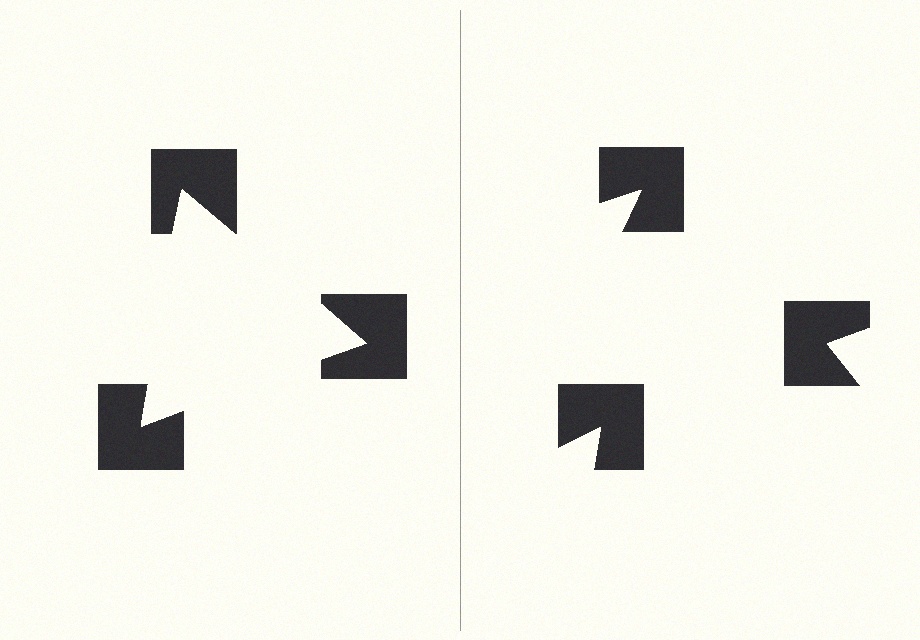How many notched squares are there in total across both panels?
6 — 3 on each side.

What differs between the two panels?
The notched squares are positioned identically on both sides; only the wedge orientations differ. On the left they align to a triangle; on the right they are misaligned.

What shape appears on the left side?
An illusory triangle.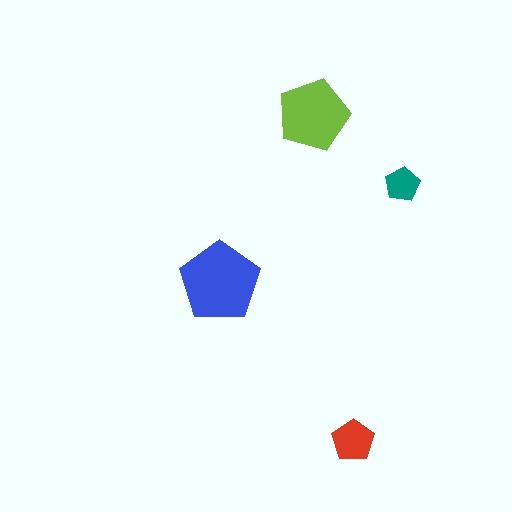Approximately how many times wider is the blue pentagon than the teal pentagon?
About 2.5 times wider.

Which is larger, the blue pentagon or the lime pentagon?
The blue one.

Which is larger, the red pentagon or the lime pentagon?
The lime one.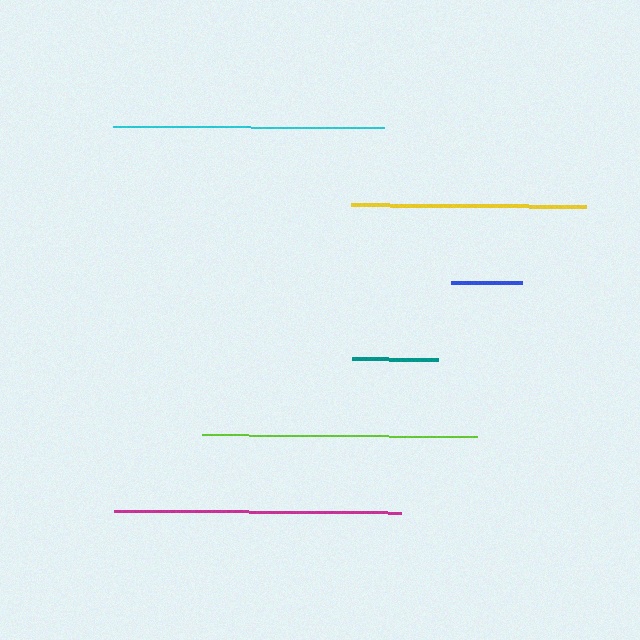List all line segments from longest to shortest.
From longest to shortest: magenta, lime, cyan, yellow, teal, blue.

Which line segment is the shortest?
The blue line is the shortest at approximately 72 pixels.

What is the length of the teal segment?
The teal segment is approximately 86 pixels long.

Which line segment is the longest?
The magenta line is the longest at approximately 287 pixels.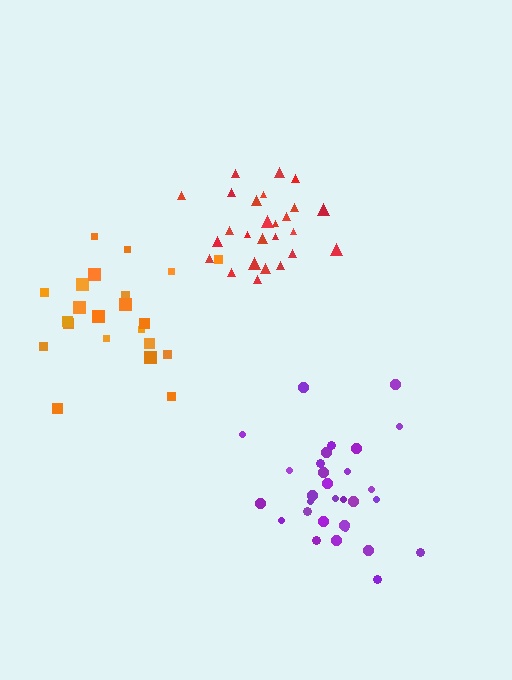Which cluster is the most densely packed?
Red.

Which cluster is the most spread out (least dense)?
Orange.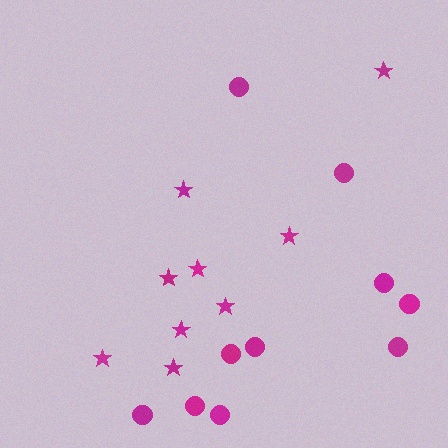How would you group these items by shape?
There are 2 groups: one group of stars (9) and one group of circles (10).